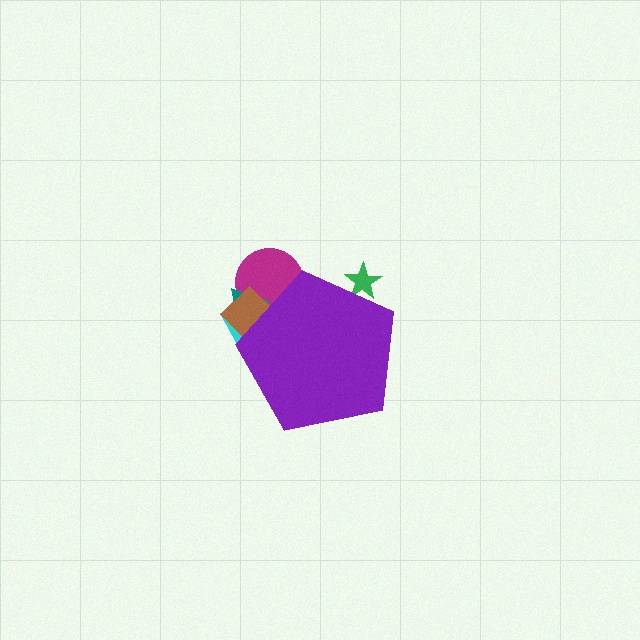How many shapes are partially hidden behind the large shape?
5 shapes are partially hidden.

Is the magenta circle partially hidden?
Yes, the magenta circle is partially hidden behind the purple pentagon.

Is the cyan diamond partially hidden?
Yes, the cyan diamond is partially hidden behind the purple pentagon.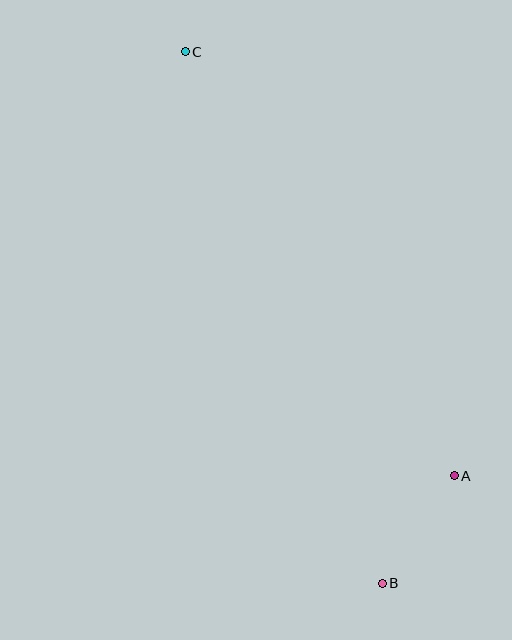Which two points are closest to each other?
Points A and B are closest to each other.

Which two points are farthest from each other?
Points B and C are farthest from each other.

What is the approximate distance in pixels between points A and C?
The distance between A and C is approximately 502 pixels.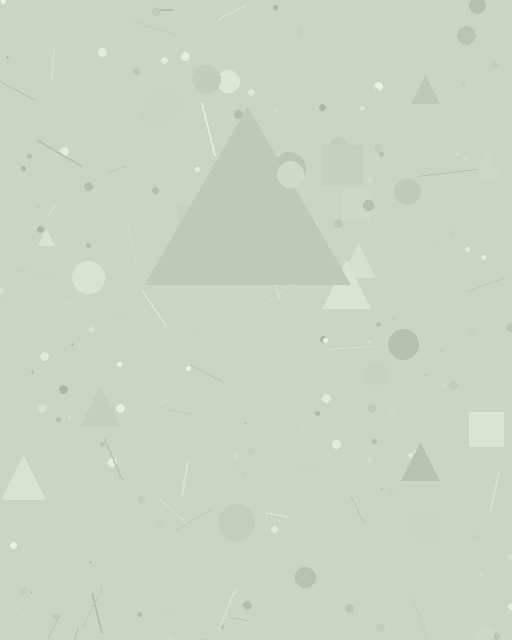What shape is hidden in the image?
A triangle is hidden in the image.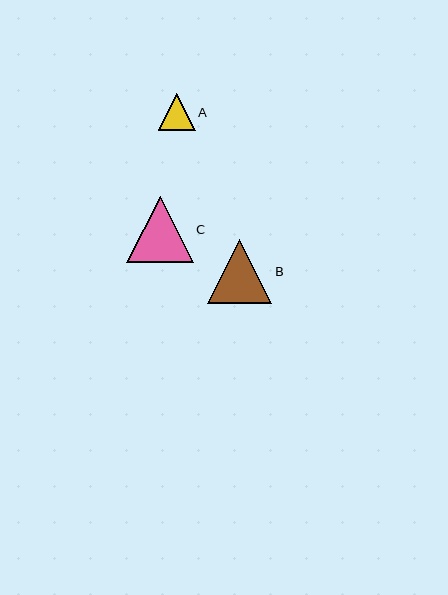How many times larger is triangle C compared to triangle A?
Triangle C is approximately 1.8 times the size of triangle A.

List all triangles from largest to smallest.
From largest to smallest: C, B, A.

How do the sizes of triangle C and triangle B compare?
Triangle C and triangle B are approximately the same size.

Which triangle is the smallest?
Triangle A is the smallest with a size of approximately 37 pixels.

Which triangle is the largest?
Triangle C is the largest with a size of approximately 67 pixels.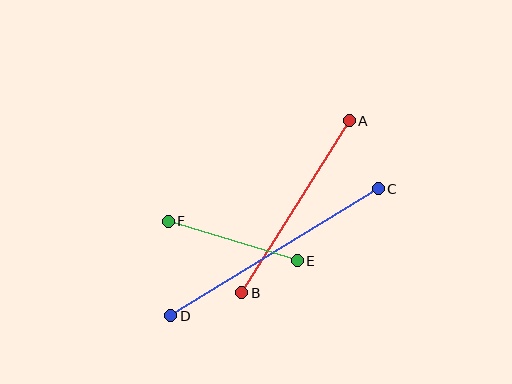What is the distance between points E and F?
The distance is approximately 135 pixels.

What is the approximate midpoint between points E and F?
The midpoint is at approximately (233, 241) pixels.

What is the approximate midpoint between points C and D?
The midpoint is at approximately (275, 252) pixels.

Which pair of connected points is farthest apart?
Points C and D are farthest apart.